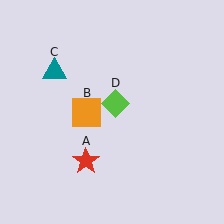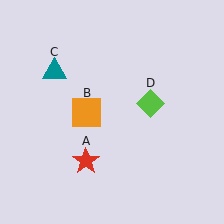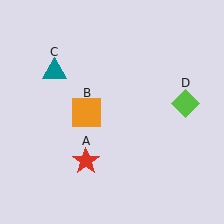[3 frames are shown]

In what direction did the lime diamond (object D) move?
The lime diamond (object D) moved right.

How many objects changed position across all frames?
1 object changed position: lime diamond (object D).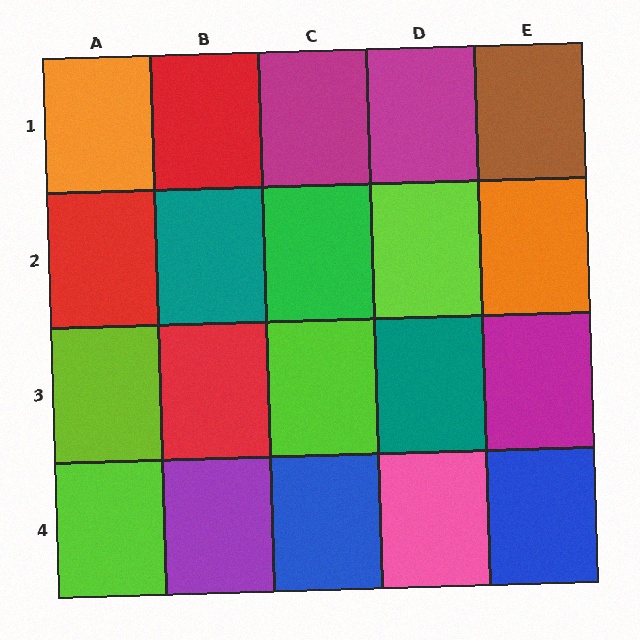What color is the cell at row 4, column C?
Blue.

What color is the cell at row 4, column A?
Lime.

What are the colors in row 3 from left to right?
Lime, red, lime, teal, magenta.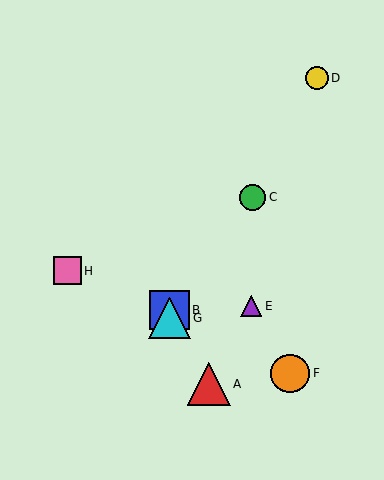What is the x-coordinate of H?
Object H is at x≈67.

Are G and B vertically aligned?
Yes, both are at x≈169.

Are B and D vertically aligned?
No, B is at x≈169 and D is at x≈317.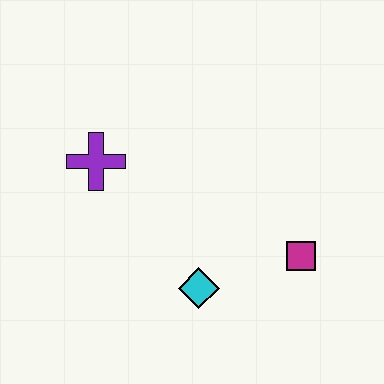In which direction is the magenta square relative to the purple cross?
The magenta square is to the right of the purple cross.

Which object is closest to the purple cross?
The cyan diamond is closest to the purple cross.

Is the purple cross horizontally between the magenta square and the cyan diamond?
No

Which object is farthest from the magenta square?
The purple cross is farthest from the magenta square.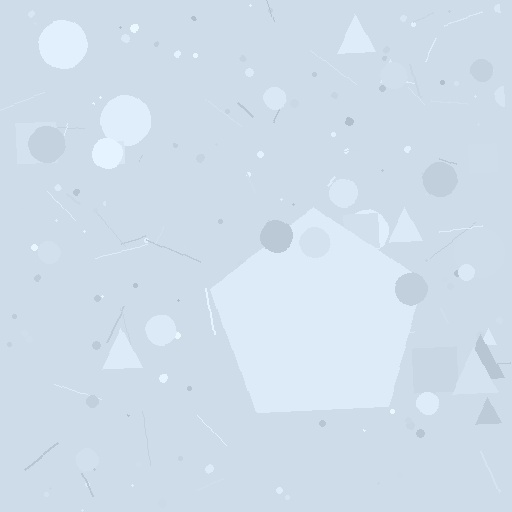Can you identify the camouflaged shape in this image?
The camouflaged shape is a pentagon.